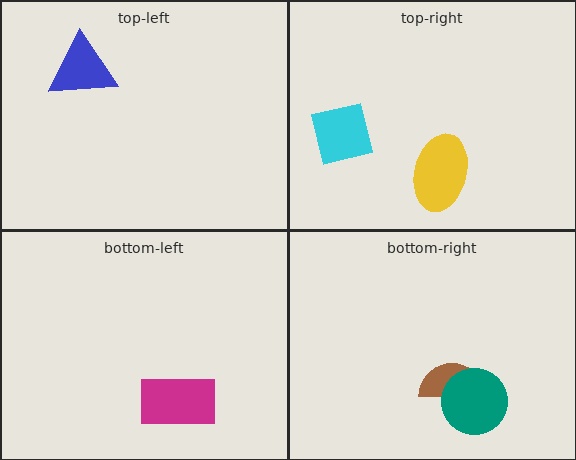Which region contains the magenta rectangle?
The bottom-left region.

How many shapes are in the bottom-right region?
2.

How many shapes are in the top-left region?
1.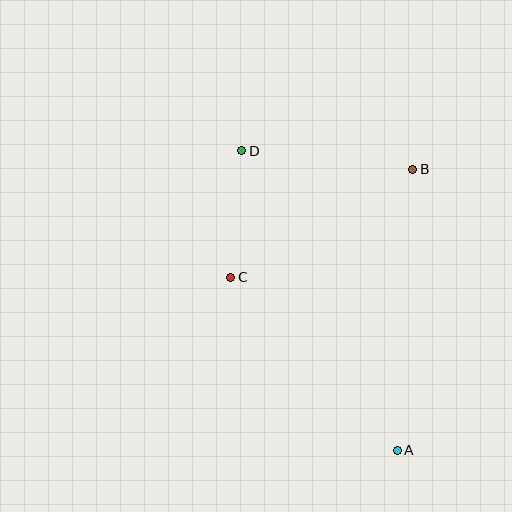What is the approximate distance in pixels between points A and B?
The distance between A and B is approximately 282 pixels.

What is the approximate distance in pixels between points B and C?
The distance between B and C is approximately 211 pixels.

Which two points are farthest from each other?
Points A and D are farthest from each other.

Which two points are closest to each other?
Points C and D are closest to each other.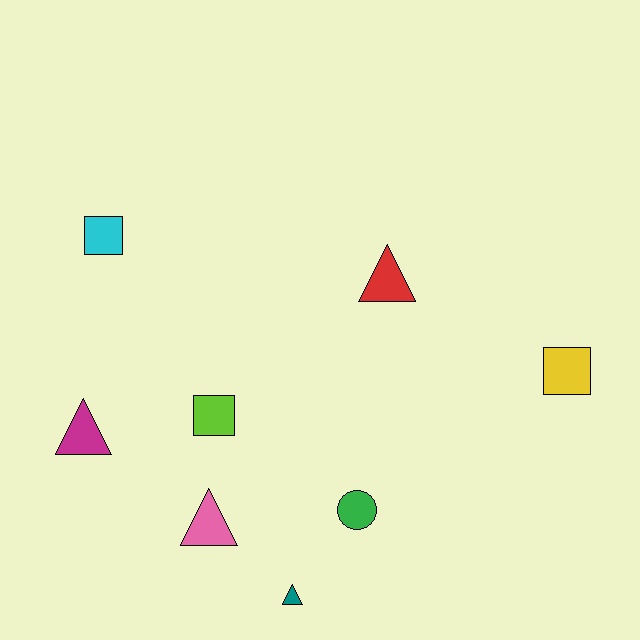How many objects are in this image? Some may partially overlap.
There are 8 objects.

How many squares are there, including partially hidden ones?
There are 3 squares.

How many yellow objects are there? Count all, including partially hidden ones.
There is 1 yellow object.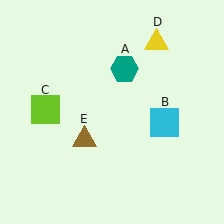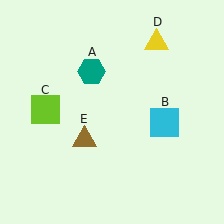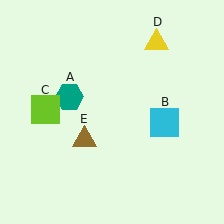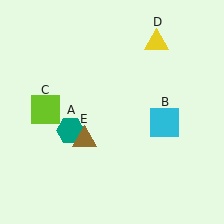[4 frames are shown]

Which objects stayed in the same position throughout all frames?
Cyan square (object B) and lime square (object C) and yellow triangle (object D) and brown triangle (object E) remained stationary.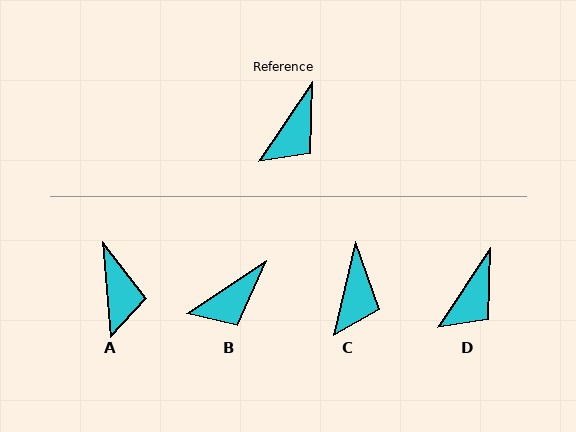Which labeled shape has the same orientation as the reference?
D.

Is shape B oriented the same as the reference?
No, it is off by about 22 degrees.